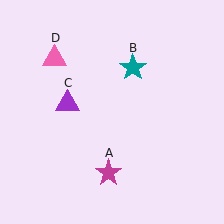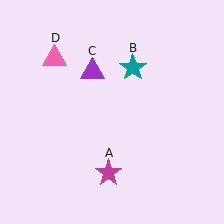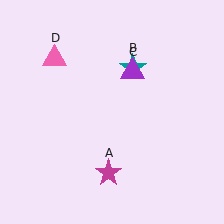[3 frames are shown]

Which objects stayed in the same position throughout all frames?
Magenta star (object A) and teal star (object B) and pink triangle (object D) remained stationary.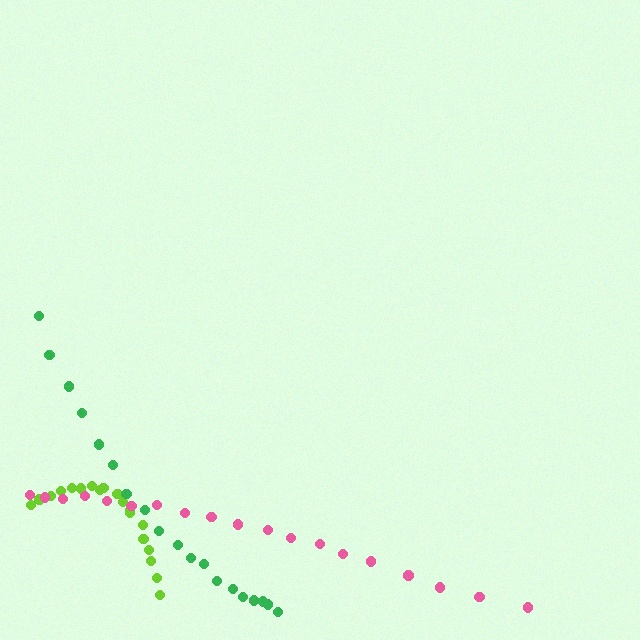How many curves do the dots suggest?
There are 3 distinct paths.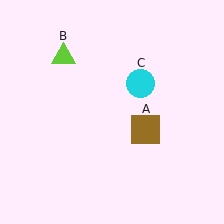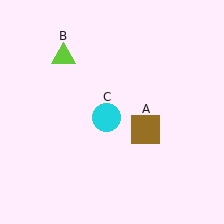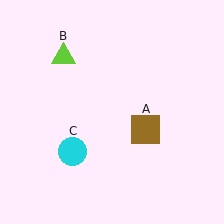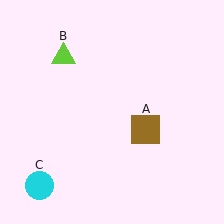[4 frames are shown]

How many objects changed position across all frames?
1 object changed position: cyan circle (object C).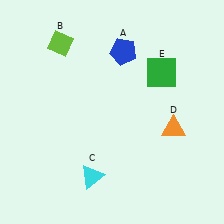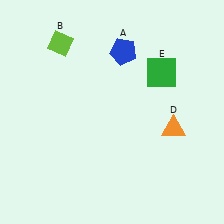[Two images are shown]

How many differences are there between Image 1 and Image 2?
There is 1 difference between the two images.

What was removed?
The cyan triangle (C) was removed in Image 2.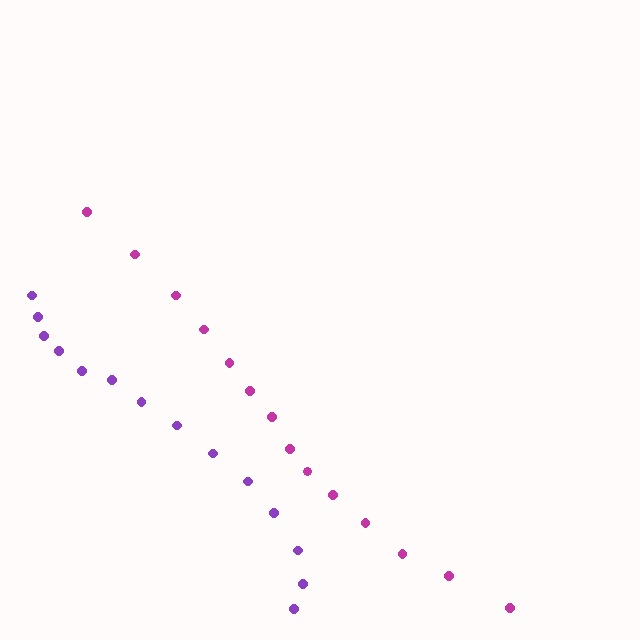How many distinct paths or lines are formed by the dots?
There are 2 distinct paths.